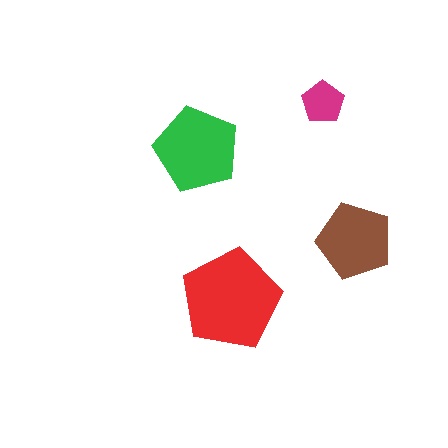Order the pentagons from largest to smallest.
the red one, the green one, the brown one, the magenta one.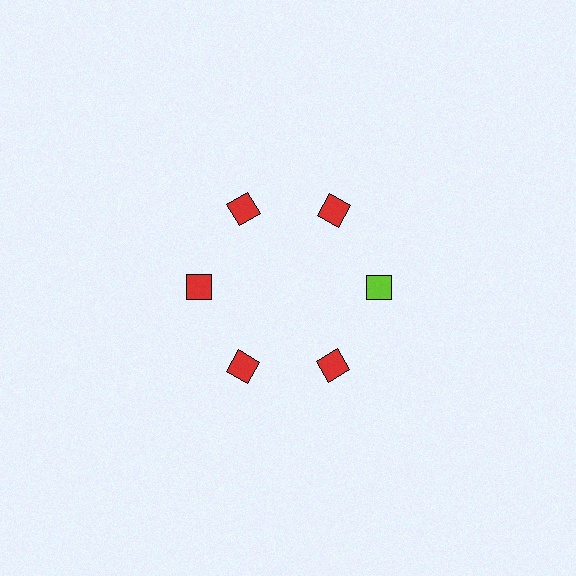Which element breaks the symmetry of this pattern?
The lime diamond at roughly the 3 o'clock position breaks the symmetry. All other shapes are red diamonds.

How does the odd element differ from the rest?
It has a different color: lime instead of red.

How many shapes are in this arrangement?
There are 6 shapes arranged in a ring pattern.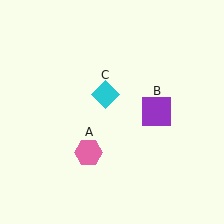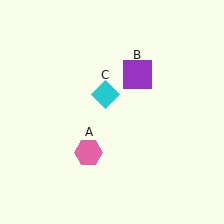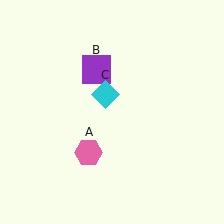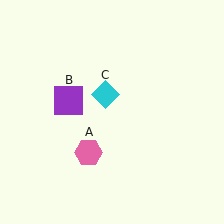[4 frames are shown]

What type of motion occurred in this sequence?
The purple square (object B) rotated counterclockwise around the center of the scene.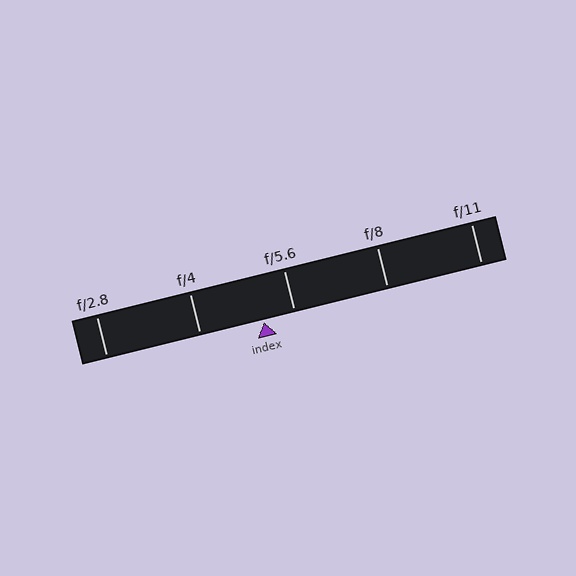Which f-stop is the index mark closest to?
The index mark is closest to f/5.6.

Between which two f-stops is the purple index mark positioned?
The index mark is between f/4 and f/5.6.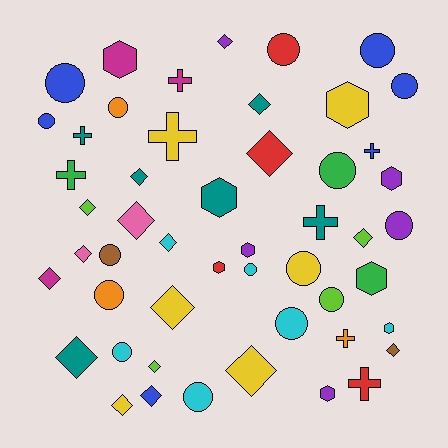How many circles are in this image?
There are 16 circles.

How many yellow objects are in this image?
There are 6 yellow objects.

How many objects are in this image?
There are 50 objects.